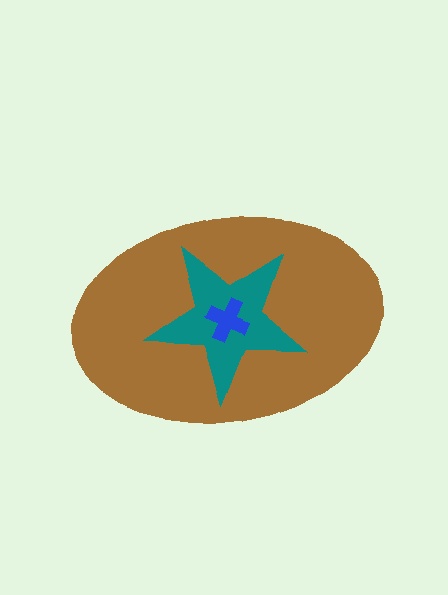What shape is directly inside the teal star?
The blue cross.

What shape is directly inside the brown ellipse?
The teal star.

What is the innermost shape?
The blue cross.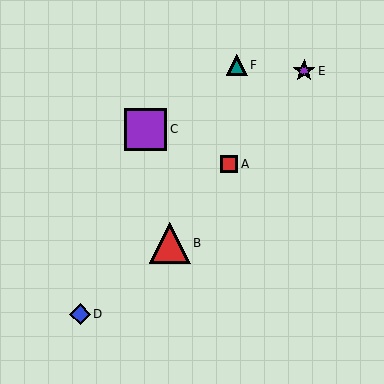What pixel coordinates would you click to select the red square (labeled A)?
Click at (229, 164) to select the red square A.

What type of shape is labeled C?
Shape C is a purple square.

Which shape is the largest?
The purple square (labeled C) is the largest.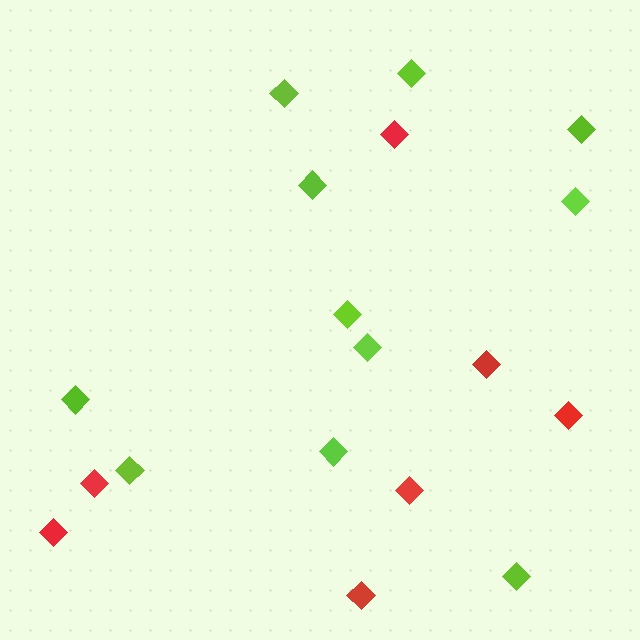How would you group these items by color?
There are 2 groups: one group of red diamonds (7) and one group of lime diamonds (11).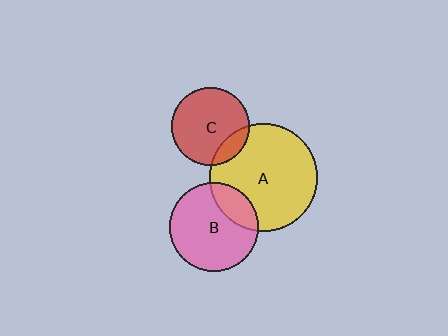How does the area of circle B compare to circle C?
Approximately 1.3 times.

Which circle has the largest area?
Circle A (yellow).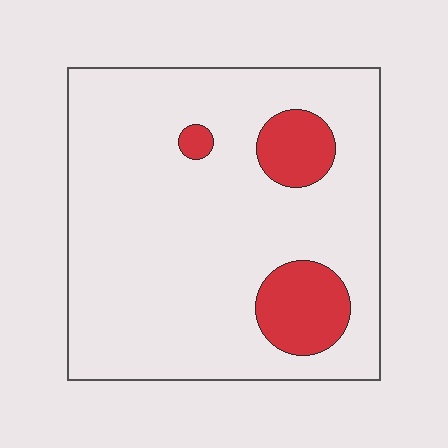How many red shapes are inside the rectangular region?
3.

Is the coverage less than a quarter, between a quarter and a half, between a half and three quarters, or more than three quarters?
Less than a quarter.